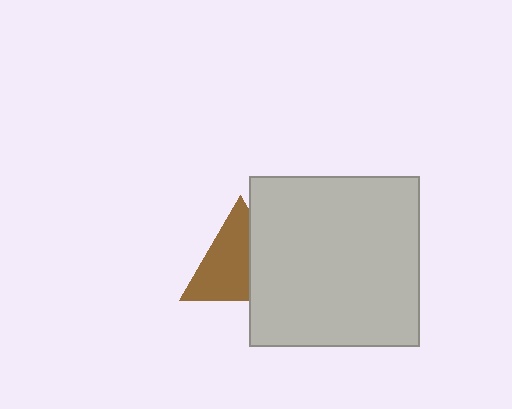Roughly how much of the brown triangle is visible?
About half of it is visible (roughly 63%).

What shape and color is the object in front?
The object in front is a light gray square.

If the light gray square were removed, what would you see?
You would see the complete brown triangle.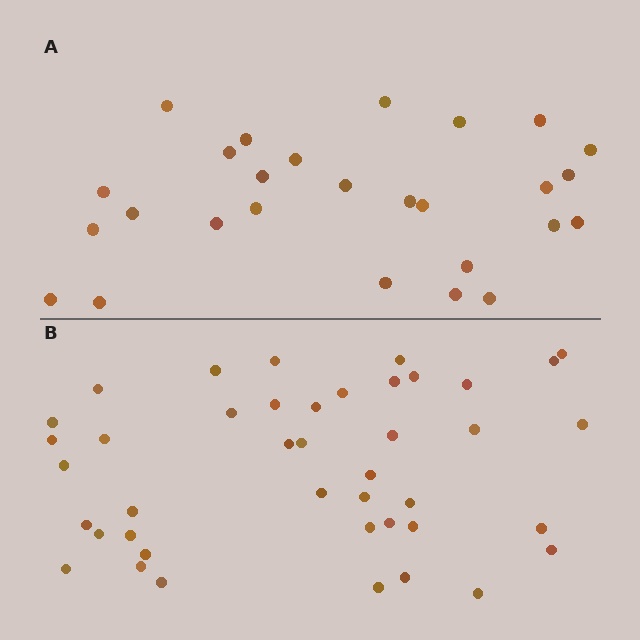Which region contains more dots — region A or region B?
Region B (the bottom region) has more dots.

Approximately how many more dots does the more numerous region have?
Region B has approximately 15 more dots than region A.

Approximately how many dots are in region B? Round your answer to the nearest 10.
About 40 dots. (The exact count is 42, which rounds to 40.)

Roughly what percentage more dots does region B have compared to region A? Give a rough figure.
About 55% more.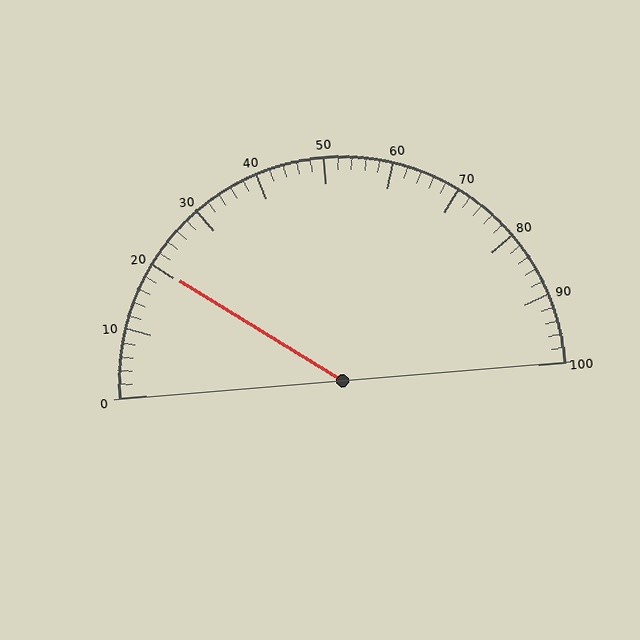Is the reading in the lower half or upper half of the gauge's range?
The reading is in the lower half of the range (0 to 100).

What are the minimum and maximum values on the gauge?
The gauge ranges from 0 to 100.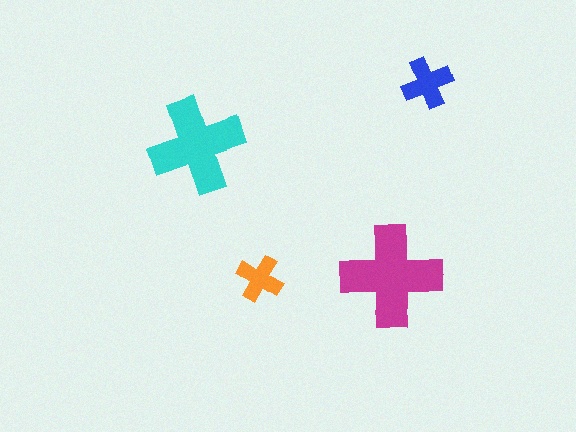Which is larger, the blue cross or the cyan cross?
The cyan one.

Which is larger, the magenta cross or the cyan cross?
The magenta one.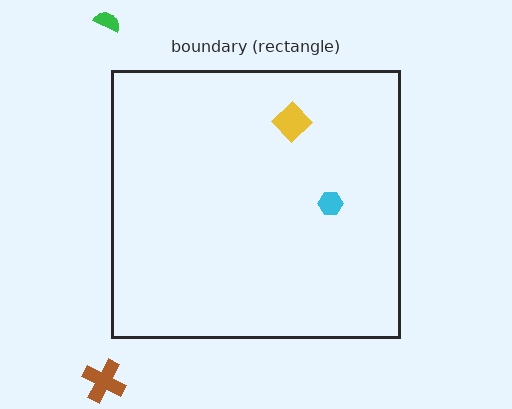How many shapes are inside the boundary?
2 inside, 2 outside.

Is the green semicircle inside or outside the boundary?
Outside.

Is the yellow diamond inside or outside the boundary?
Inside.